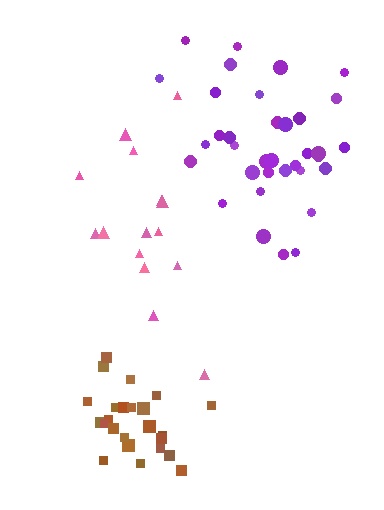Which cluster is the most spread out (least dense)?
Pink.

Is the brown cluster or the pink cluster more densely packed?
Brown.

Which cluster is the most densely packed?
Brown.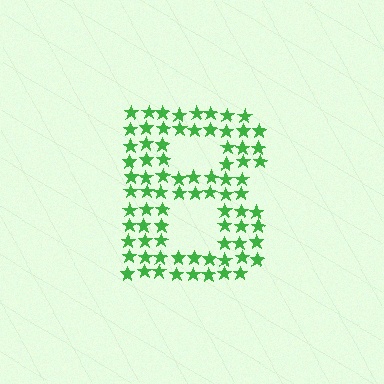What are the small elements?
The small elements are stars.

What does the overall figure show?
The overall figure shows the letter B.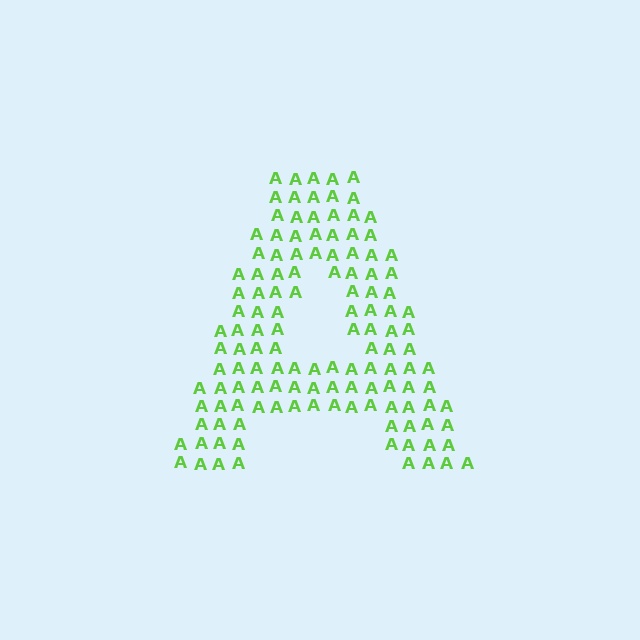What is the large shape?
The large shape is the letter A.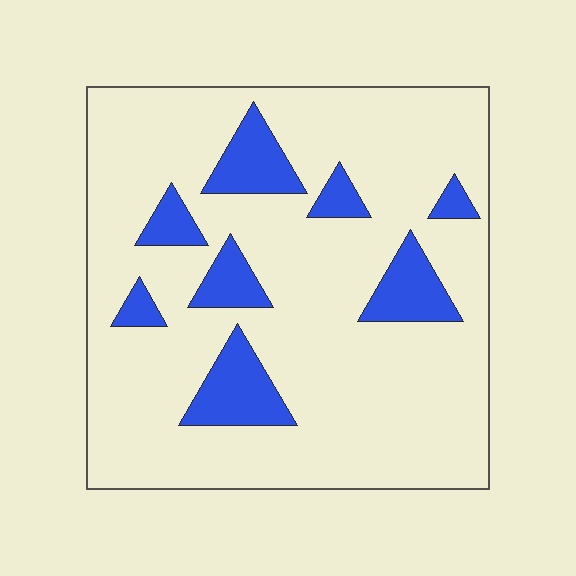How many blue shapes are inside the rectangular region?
8.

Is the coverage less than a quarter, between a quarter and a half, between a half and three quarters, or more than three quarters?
Less than a quarter.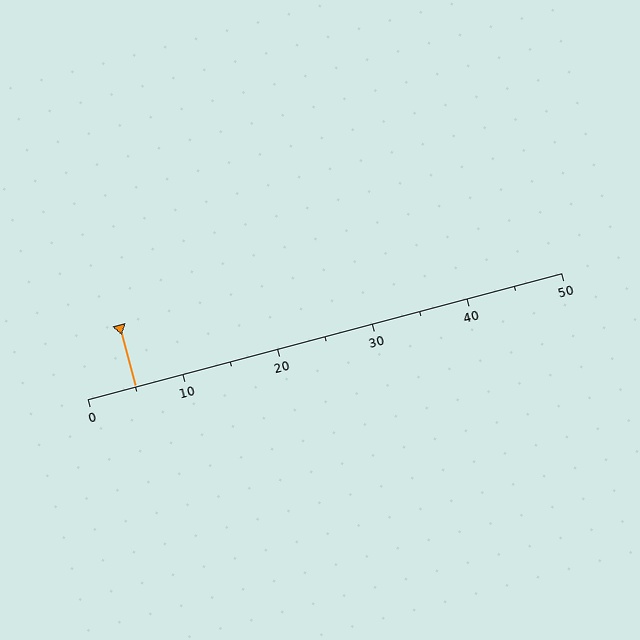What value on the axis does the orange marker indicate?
The marker indicates approximately 5.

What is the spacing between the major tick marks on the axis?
The major ticks are spaced 10 apart.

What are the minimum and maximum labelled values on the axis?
The axis runs from 0 to 50.